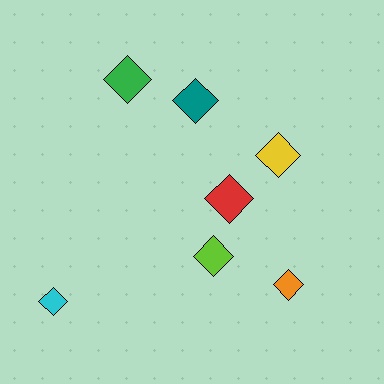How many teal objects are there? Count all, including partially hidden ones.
There is 1 teal object.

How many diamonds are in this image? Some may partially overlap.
There are 7 diamonds.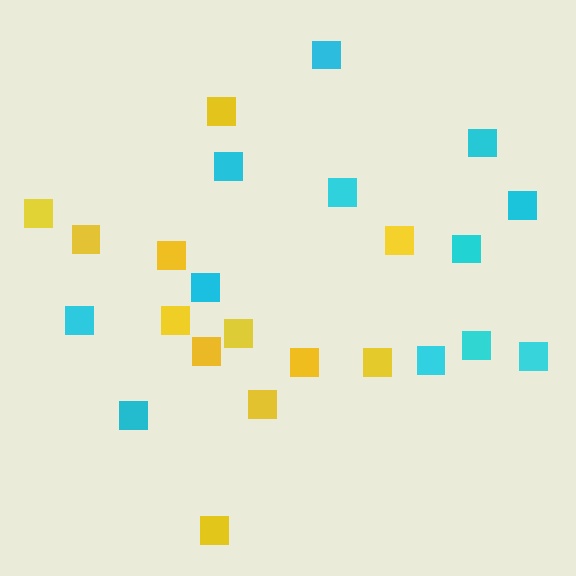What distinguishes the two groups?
There are 2 groups: one group of cyan squares (12) and one group of yellow squares (12).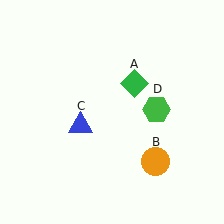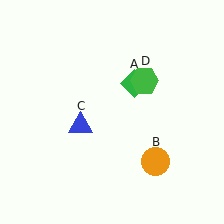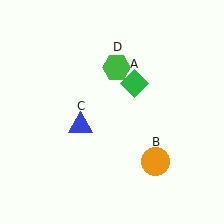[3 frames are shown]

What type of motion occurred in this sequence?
The green hexagon (object D) rotated counterclockwise around the center of the scene.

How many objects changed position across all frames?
1 object changed position: green hexagon (object D).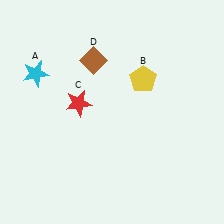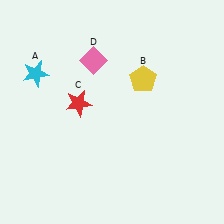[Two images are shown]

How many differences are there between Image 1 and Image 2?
There is 1 difference between the two images.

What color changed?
The diamond (D) changed from brown in Image 1 to pink in Image 2.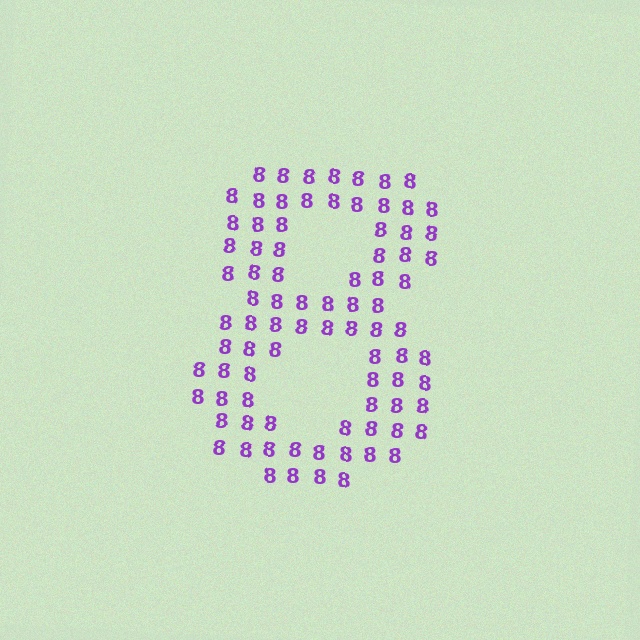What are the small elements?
The small elements are digit 8's.